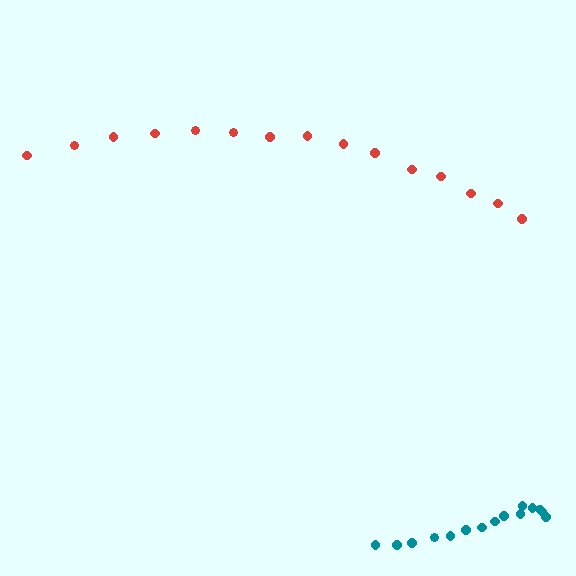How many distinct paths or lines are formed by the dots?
There are 2 distinct paths.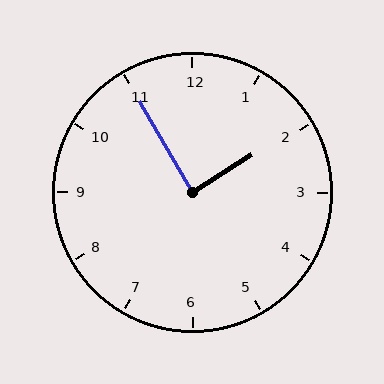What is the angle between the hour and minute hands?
Approximately 88 degrees.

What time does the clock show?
1:55.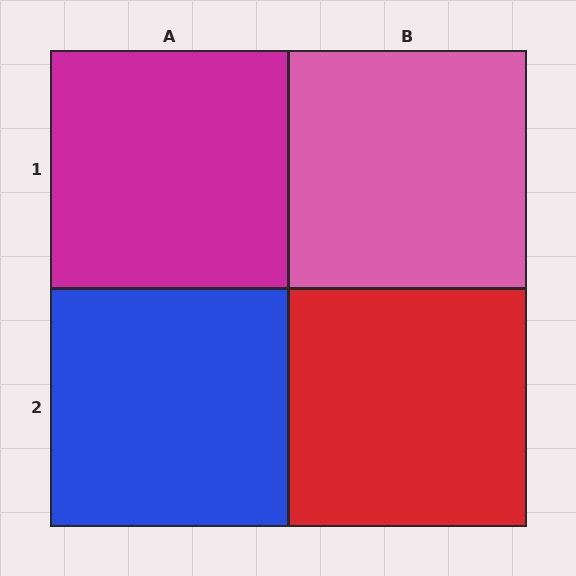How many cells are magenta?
1 cell is magenta.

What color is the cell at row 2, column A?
Blue.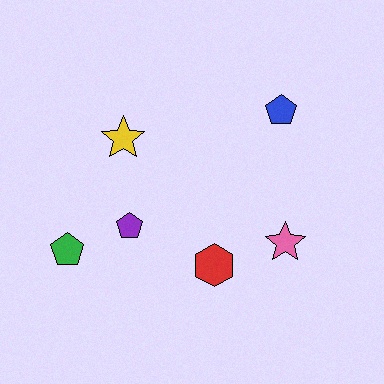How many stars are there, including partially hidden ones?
There are 2 stars.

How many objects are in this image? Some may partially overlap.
There are 6 objects.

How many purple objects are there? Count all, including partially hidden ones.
There is 1 purple object.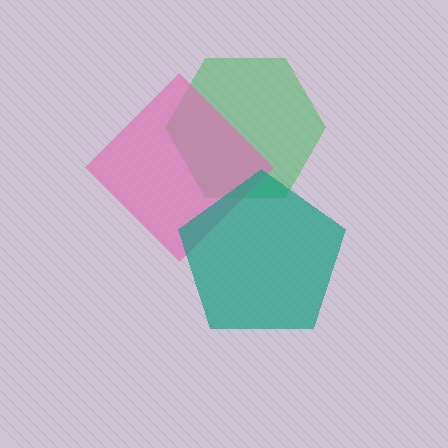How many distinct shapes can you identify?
There are 3 distinct shapes: a green hexagon, a pink diamond, a teal pentagon.